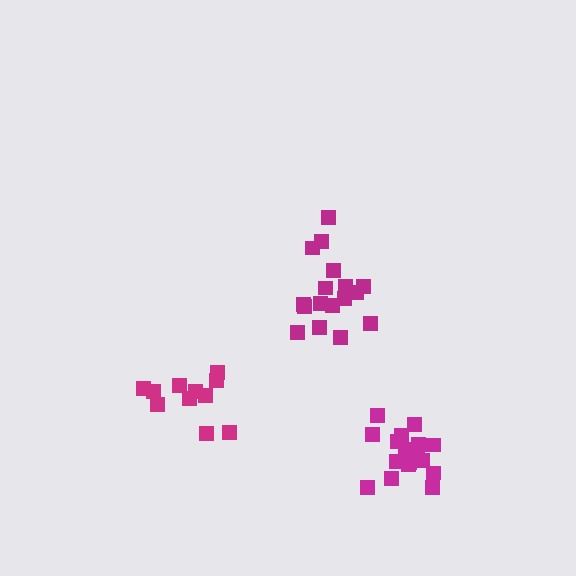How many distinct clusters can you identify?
There are 3 distinct clusters.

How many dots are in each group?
Group 1: 17 dots, Group 2: 11 dots, Group 3: 17 dots (45 total).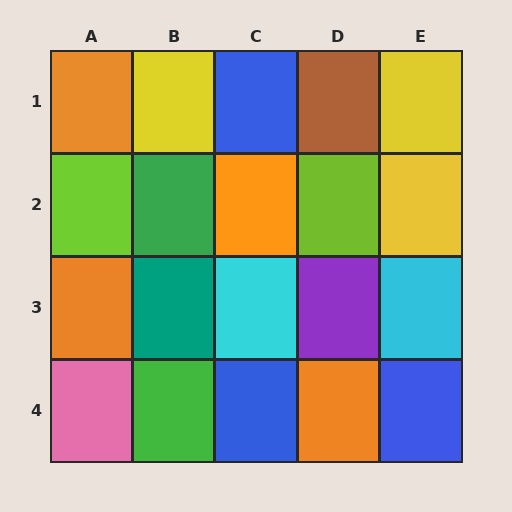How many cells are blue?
3 cells are blue.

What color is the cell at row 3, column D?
Purple.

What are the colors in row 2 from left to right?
Lime, green, orange, lime, yellow.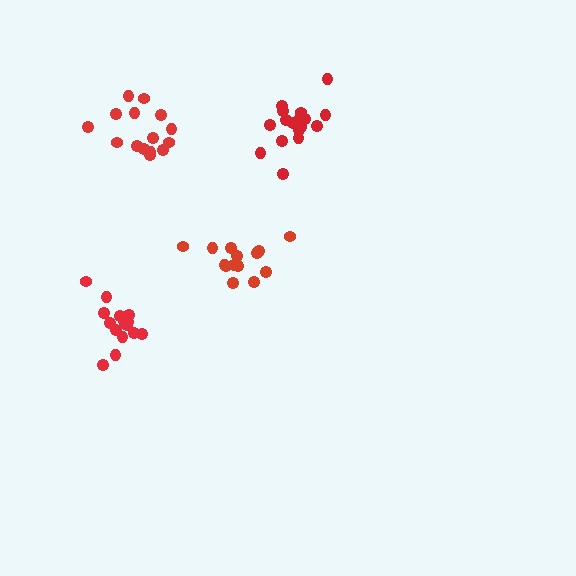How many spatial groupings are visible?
There are 4 spatial groupings.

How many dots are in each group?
Group 1: 17 dots, Group 2: 14 dots, Group 3: 15 dots, Group 4: 15 dots (61 total).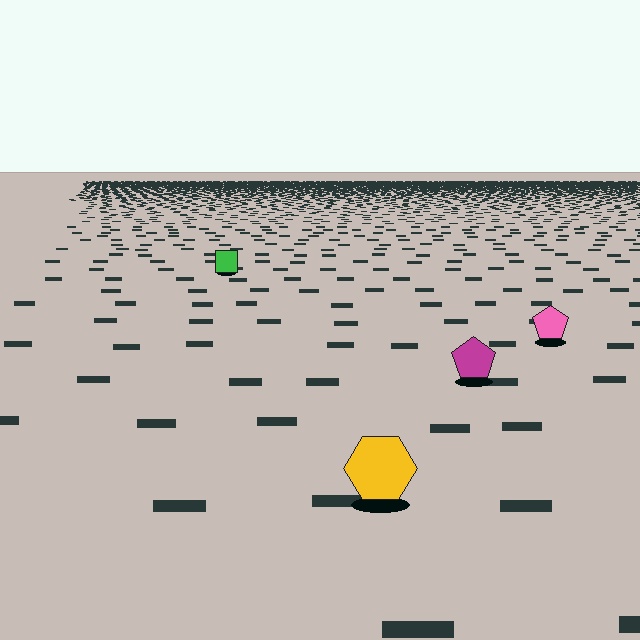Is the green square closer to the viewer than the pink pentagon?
No. The pink pentagon is closer — you can tell from the texture gradient: the ground texture is coarser near it.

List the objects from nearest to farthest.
From nearest to farthest: the yellow hexagon, the magenta pentagon, the pink pentagon, the green square.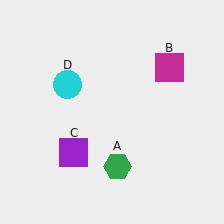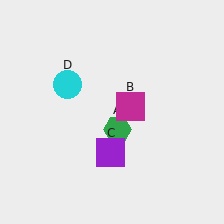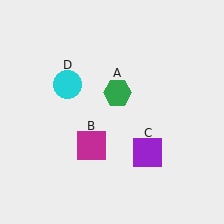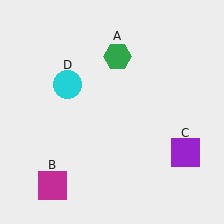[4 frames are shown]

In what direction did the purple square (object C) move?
The purple square (object C) moved right.